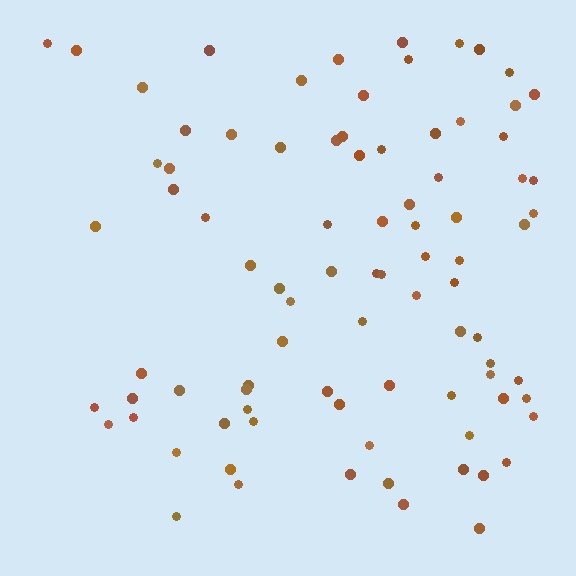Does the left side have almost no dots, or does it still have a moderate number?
Still a moderate number, just noticeably fewer than the right.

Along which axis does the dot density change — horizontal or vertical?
Horizontal.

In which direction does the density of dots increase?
From left to right, with the right side densest.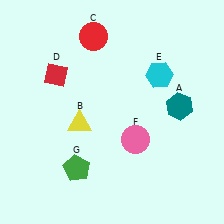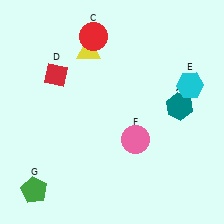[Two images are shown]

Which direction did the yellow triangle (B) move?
The yellow triangle (B) moved up.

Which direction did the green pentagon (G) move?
The green pentagon (G) moved left.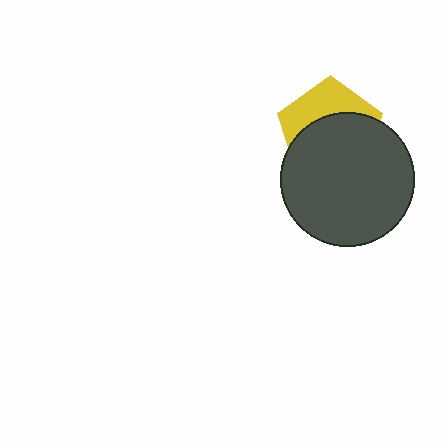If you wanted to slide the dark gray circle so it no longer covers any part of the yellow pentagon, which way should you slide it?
Slide it down — that is the most direct way to separate the two shapes.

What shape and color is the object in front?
The object in front is a dark gray circle.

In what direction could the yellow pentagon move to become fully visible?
The yellow pentagon could move up. That would shift it out from behind the dark gray circle entirely.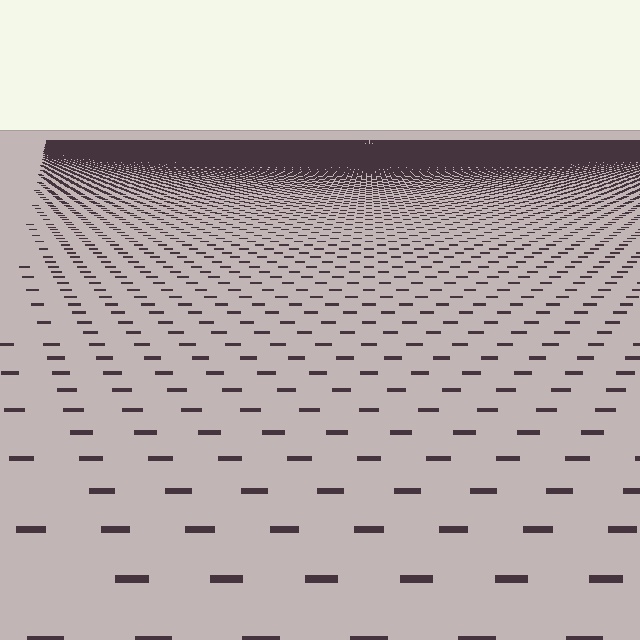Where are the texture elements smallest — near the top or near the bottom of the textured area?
Near the top.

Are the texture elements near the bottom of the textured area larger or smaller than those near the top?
Larger. Near the bottom, elements are closer to the viewer and appear at a bigger on-screen size.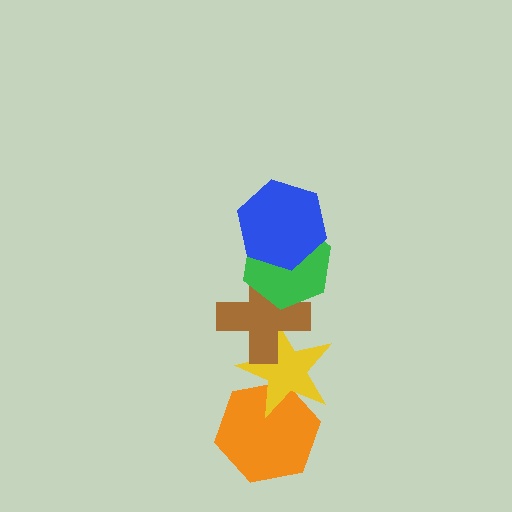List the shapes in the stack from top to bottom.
From top to bottom: the blue hexagon, the green hexagon, the brown cross, the yellow star, the orange hexagon.